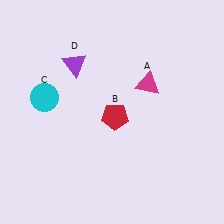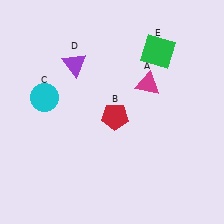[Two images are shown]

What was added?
A green square (E) was added in Image 2.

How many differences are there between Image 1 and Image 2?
There is 1 difference between the two images.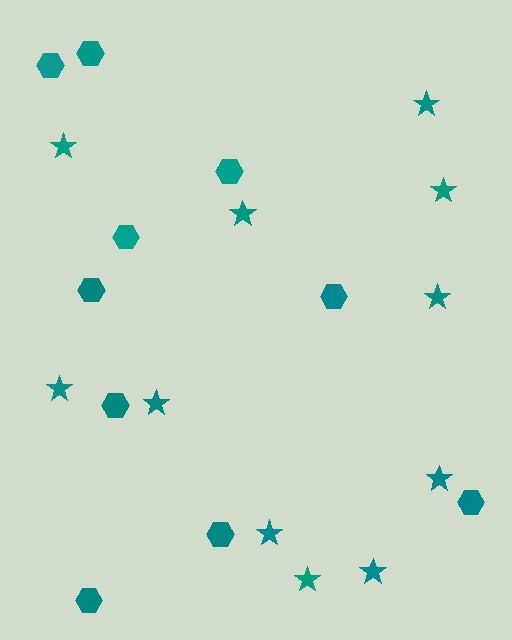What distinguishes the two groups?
There are 2 groups: one group of stars (11) and one group of hexagons (10).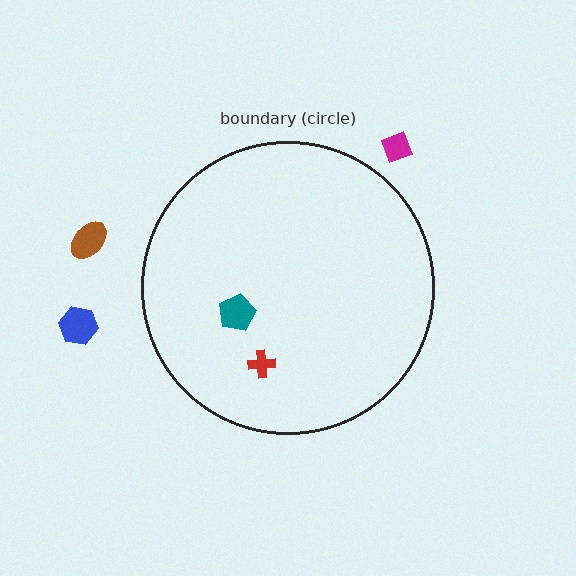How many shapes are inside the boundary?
2 inside, 3 outside.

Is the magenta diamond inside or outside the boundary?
Outside.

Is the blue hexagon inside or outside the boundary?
Outside.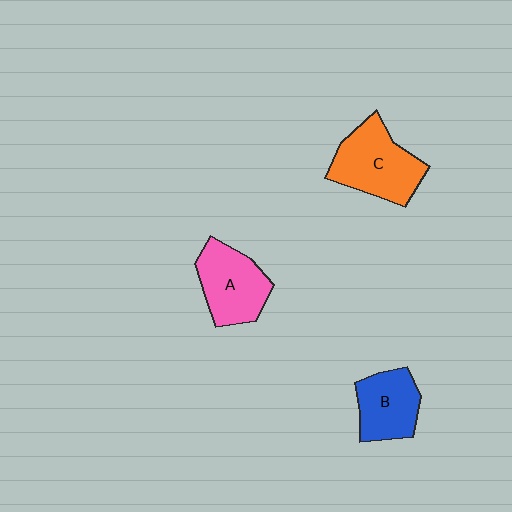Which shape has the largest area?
Shape C (orange).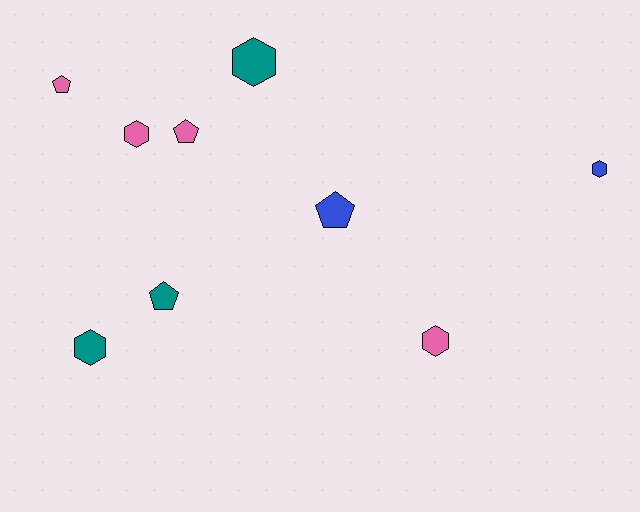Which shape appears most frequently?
Hexagon, with 5 objects.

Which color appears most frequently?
Pink, with 4 objects.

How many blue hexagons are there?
There is 1 blue hexagon.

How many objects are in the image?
There are 9 objects.